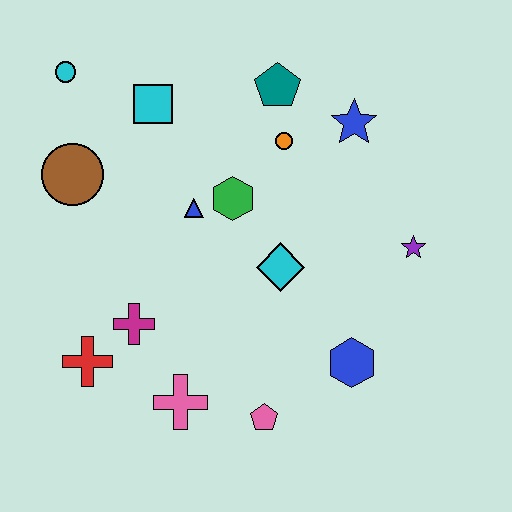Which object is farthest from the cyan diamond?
The cyan circle is farthest from the cyan diamond.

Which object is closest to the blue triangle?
The green hexagon is closest to the blue triangle.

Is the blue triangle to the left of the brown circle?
No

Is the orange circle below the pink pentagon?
No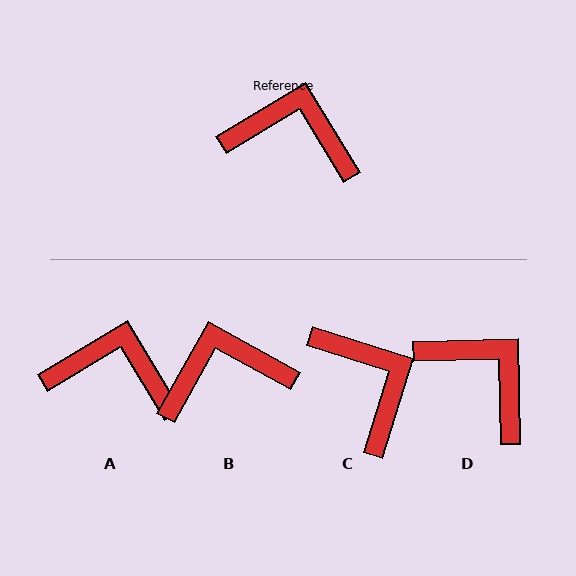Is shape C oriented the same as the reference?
No, it is off by about 48 degrees.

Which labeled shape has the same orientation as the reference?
A.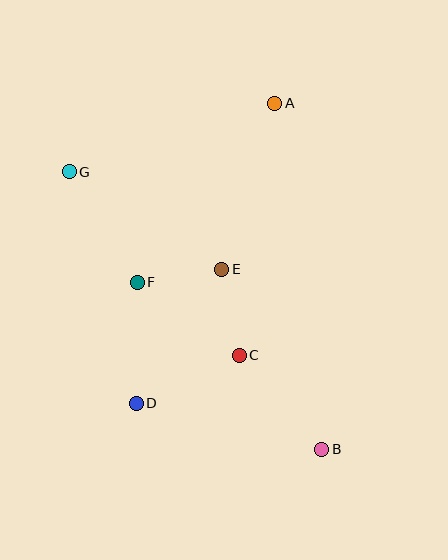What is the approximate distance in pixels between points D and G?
The distance between D and G is approximately 241 pixels.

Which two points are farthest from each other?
Points B and G are farthest from each other.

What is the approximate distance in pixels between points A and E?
The distance between A and E is approximately 174 pixels.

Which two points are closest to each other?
Points E and F are closest to each other.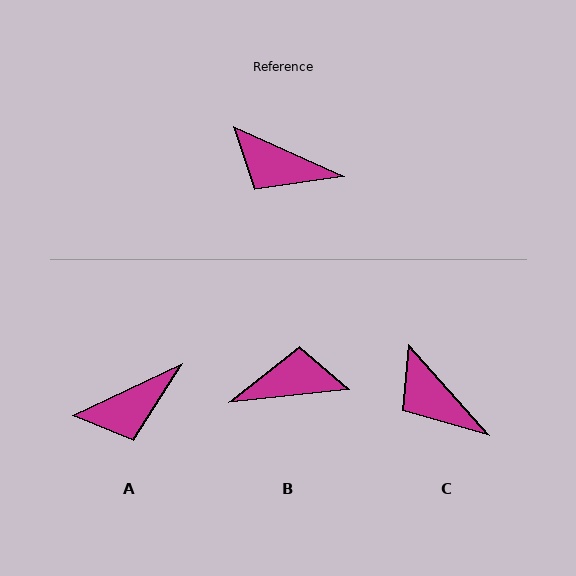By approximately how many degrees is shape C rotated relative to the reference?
Approximately 24 degrees clockwise.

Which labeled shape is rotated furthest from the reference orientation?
B, about 150 degrees away.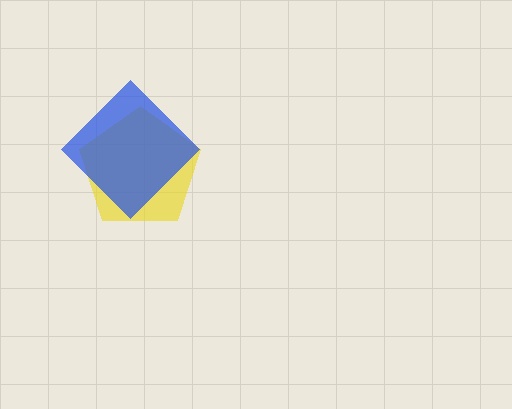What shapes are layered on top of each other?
The layered shapes are: a yellow pentagon, a blue diamond.